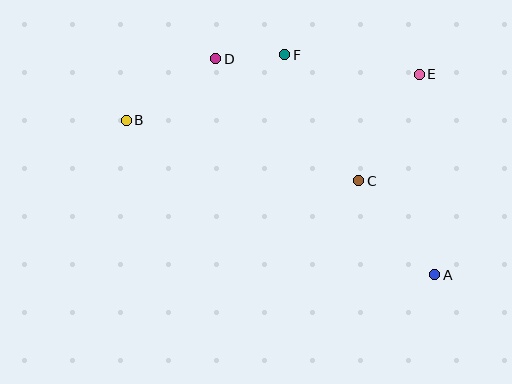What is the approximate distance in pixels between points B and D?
The distance between B and D is approximately 109 pixels.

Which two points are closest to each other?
Points D and F are closest to each other.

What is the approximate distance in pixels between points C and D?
The distance between C and D is approximately 188 pixels.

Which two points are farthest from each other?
Points A and B are farthest from each other.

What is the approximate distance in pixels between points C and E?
The distance between C and E is approximately 123 pixels.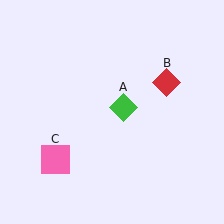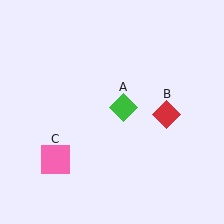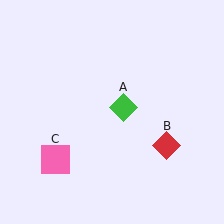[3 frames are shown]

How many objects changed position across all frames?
1 object changed position: red diamond (object B).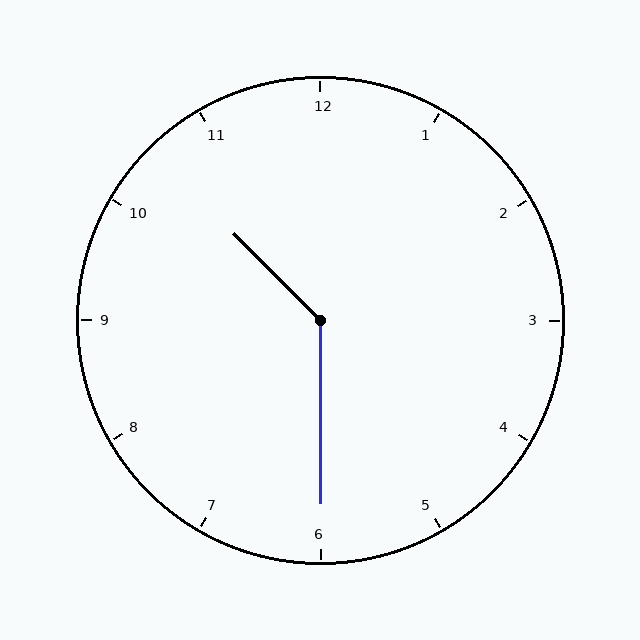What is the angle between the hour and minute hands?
Approximately 135 degrees.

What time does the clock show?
10:30.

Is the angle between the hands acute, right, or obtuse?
It is obtuse.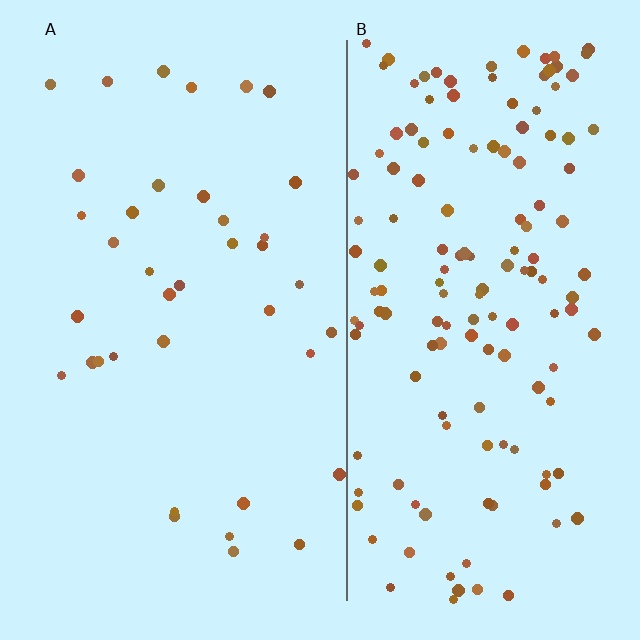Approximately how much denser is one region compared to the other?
Approximately 3.9× — region B over region A.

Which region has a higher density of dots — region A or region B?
B (the right).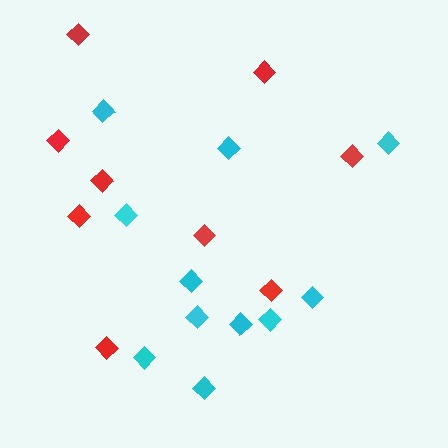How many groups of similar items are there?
There are 2 groups: one group of red diamonds (9) and one group of cyan diamonds (11).